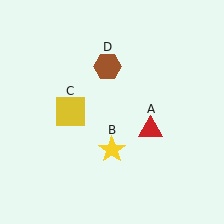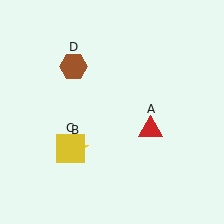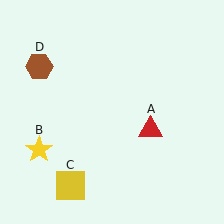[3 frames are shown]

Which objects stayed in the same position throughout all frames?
Red triangle (object A) remained stationary.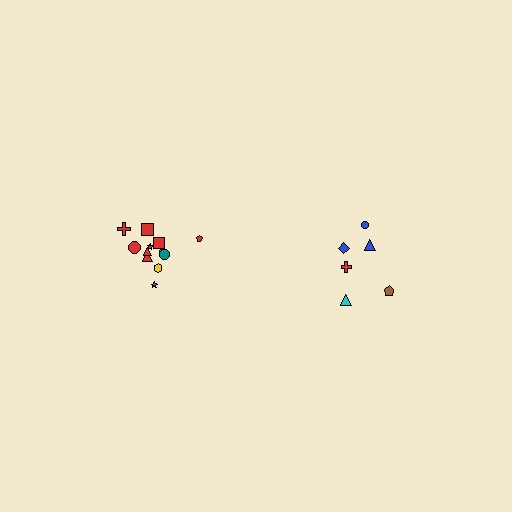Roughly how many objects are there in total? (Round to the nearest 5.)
Roughly 20 objects in total.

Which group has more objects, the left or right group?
The left group.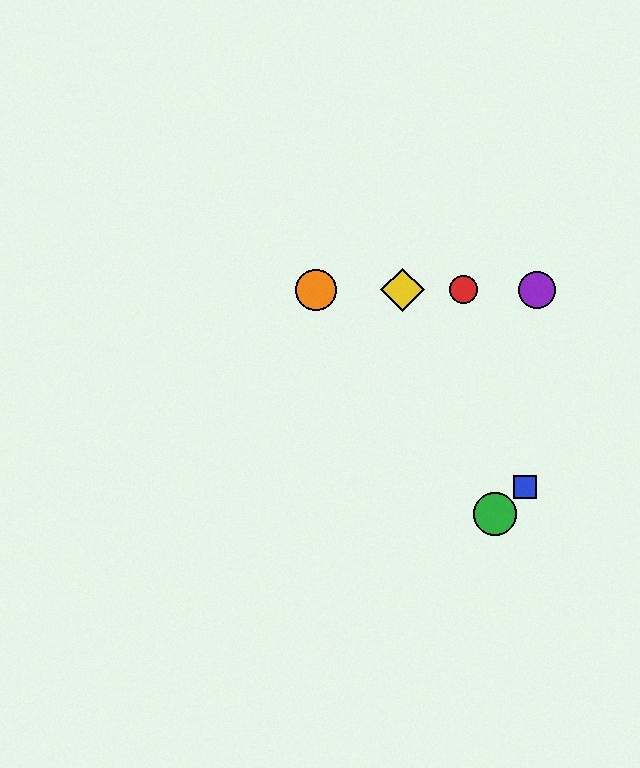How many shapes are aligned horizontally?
4 shapes (the red circle, the yellow diamond, the purple circle, the orange circle) are aligned horizontally.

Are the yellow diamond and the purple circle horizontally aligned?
Yes, both are at y≈290.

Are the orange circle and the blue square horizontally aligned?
No, the orange circle is at y≈290 and the blue square is at y≈487.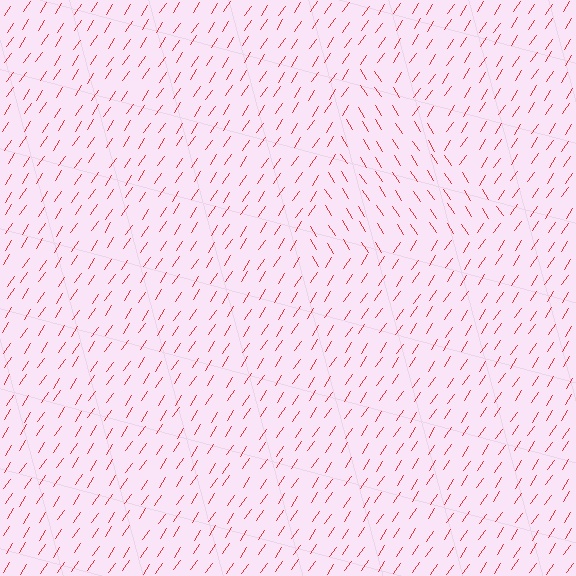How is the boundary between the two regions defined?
The boundary is defined purely by a change in line orientation (approximately 66 degrees difference). All lines are the same color and thickness.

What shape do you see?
I see a triangle.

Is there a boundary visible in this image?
Yes, there is a texture boundary formed by a change in line orientation.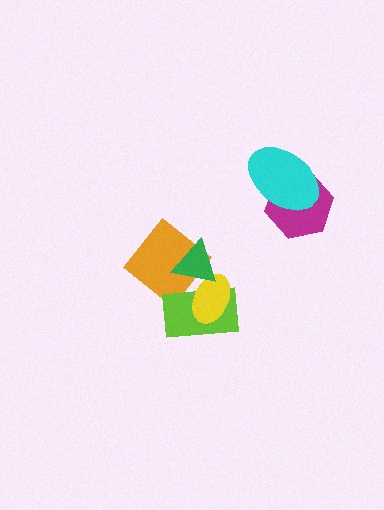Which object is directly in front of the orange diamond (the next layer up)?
The lime rectangle is directly in front of the orange diamond.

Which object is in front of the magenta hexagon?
The cyan ellipse is in front of the magenta hexagon.